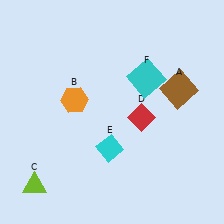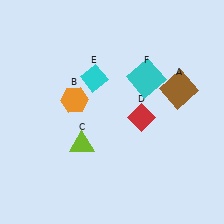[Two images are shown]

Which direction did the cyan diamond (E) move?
The cyan diamond (E) moved up.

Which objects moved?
The objects that moved are: the lime triangle (C), the cyan diamond (E).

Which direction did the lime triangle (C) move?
The lime triangle (C) moved right.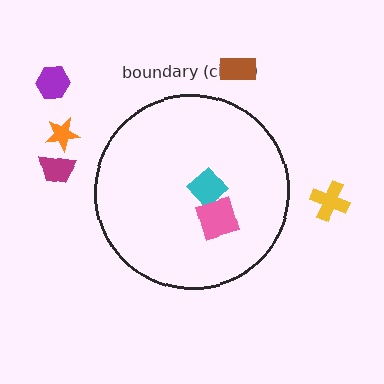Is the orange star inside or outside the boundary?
Outside.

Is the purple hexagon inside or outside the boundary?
Outside.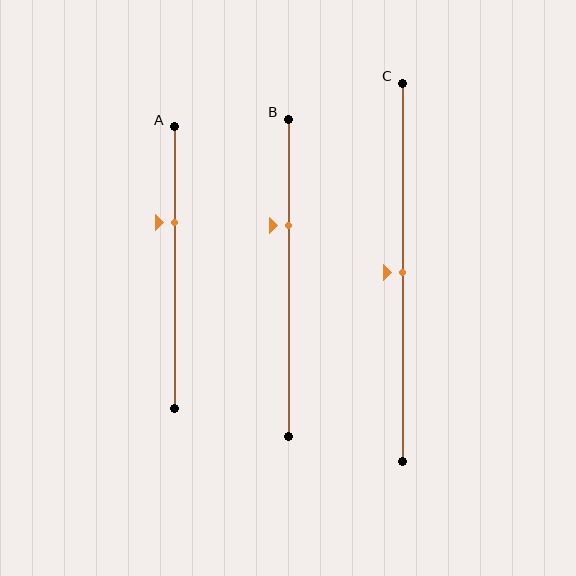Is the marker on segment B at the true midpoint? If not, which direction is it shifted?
No, the marker on segment B is shifted upward by about 16% of the segment length.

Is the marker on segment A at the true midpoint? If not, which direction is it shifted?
No, the marker on segment A is shifted upward by about 16% of the segment length.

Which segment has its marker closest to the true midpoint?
Segment C has its marker closest to the true midpoint.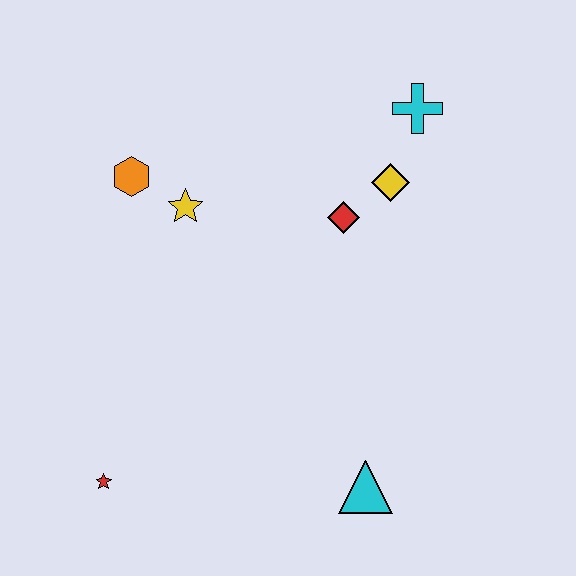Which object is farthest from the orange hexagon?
The cyan triangle is farthest from the orange hexagon.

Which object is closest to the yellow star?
The orange hexagon is closest to the yellow star.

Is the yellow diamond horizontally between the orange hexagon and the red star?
No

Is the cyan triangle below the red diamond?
Yes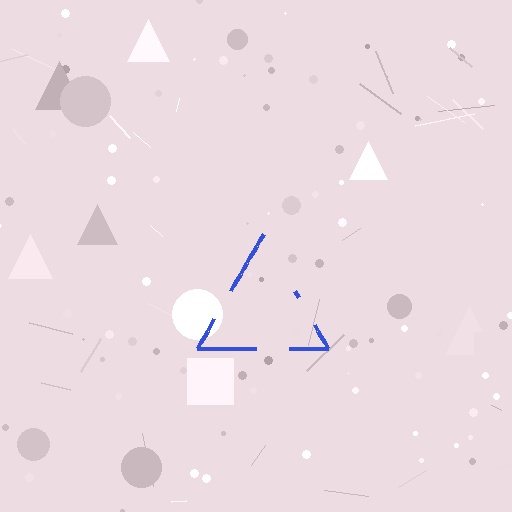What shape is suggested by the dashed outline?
The dashed outline suggests a triangle.